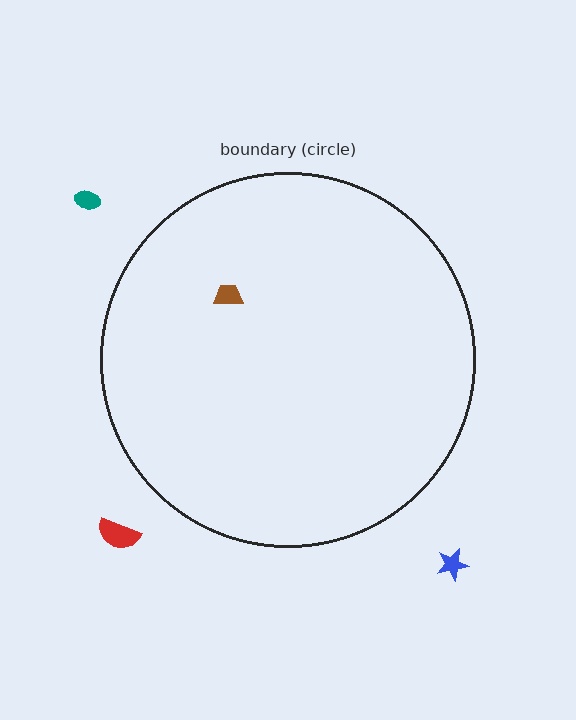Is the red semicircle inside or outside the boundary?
Outside.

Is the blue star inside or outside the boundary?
Outside.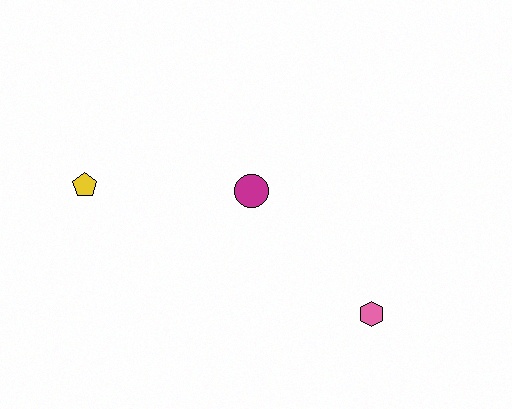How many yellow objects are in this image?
There is 1 yellow object.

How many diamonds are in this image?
There are no diamonds.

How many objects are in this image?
There are 3 objects.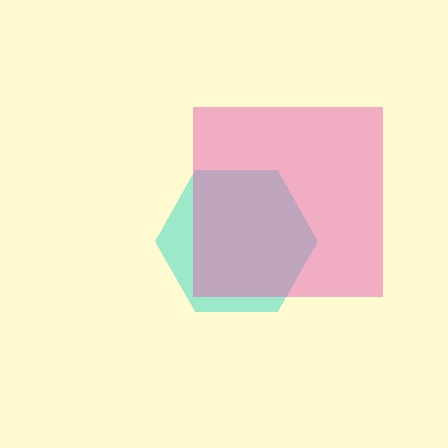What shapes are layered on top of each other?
The layered shapes are: a cyan hexagon, a pink square.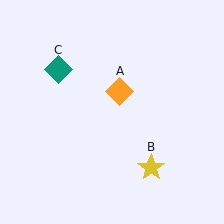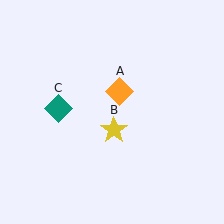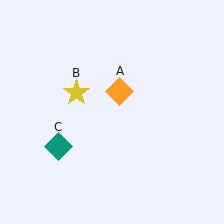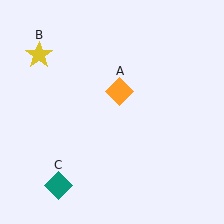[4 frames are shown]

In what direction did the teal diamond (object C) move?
The teal diamond (object C) moved down.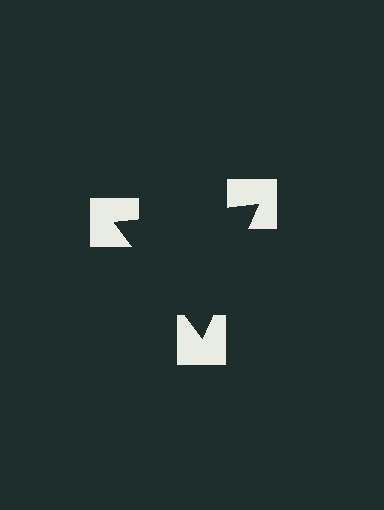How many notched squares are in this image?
There are 3 — one at each vertex of the illusory triangle.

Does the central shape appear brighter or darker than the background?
It typically appears slightly darker than the background, even though no actual brightness change is drawn.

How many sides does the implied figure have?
3 sides.